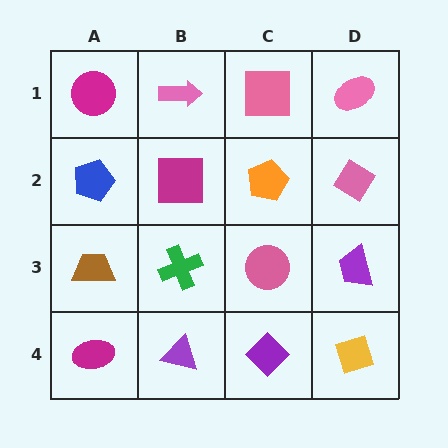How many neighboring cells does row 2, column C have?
4.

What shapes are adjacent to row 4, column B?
A green cross (row 3, column B), a magenta ellipse (row 4, column A), a purple diamond (row 4, column C).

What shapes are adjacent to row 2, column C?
A pink square (row 1, column C), a pink circle (row 3, column C), a magenta square (row 2, column B), a pink diamond (row 2, column D).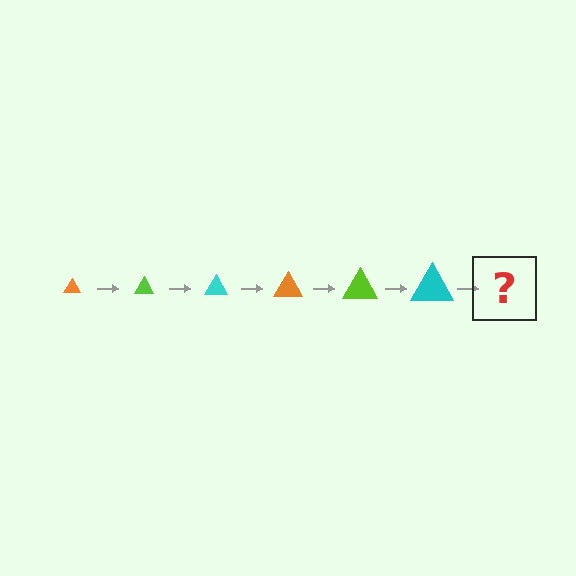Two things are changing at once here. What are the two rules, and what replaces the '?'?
The two rules are that the triangle grows larger each step and the color cycles through orange, lime, and cyan. The '?' should be an orange triangle, larger than the previous one.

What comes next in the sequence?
The next element should be an orange triangle, larger than the previous one.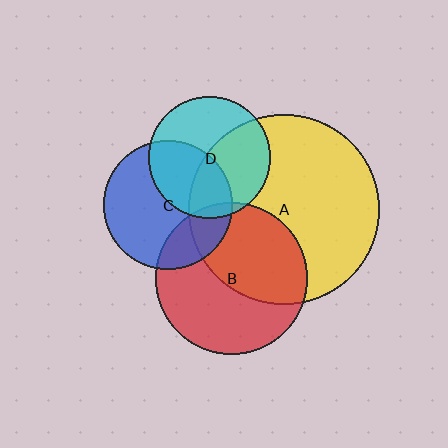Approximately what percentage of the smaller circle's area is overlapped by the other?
Approximately 5%.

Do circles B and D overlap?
Yes.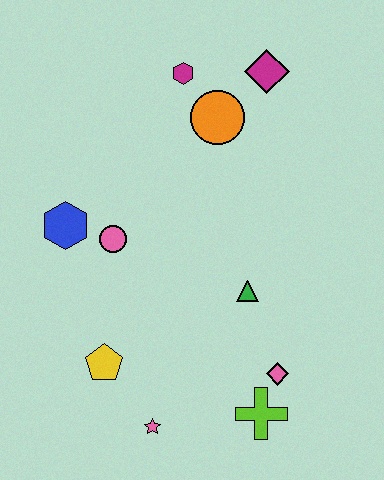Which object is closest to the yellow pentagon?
The pink star is closest to the yellow pentagon.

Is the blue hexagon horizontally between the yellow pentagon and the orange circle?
No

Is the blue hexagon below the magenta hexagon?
Yes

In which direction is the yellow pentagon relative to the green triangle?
The yellow pentagon is to the left of the green triangle.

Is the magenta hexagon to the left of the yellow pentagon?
No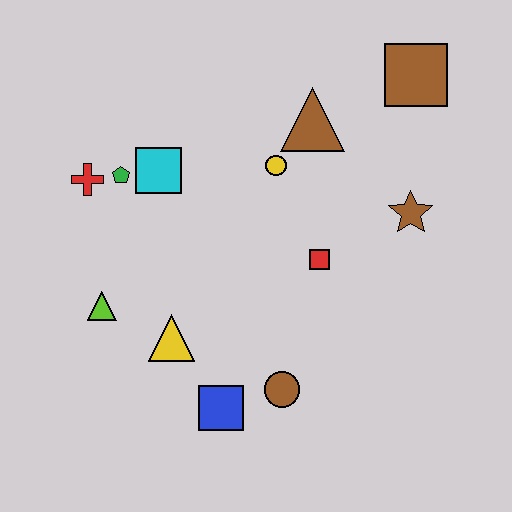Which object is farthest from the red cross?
The brown square is farthest from the red cross.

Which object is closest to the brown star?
The red square is closest to the brown star.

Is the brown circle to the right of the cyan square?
Yes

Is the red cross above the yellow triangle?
Yes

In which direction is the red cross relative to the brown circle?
The red cross is above the brown circle.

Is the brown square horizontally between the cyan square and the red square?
No